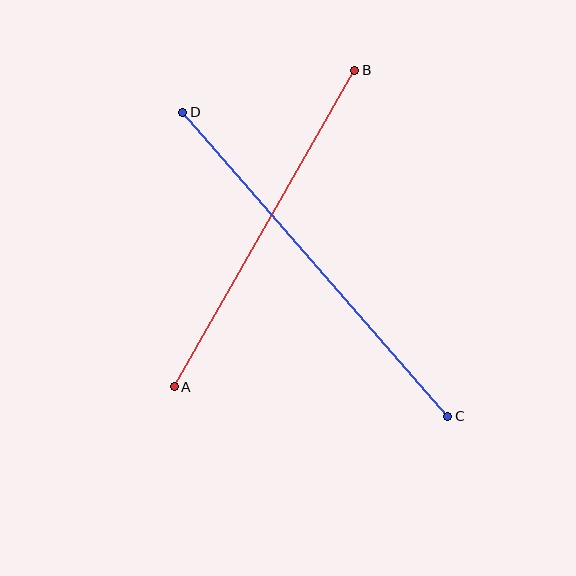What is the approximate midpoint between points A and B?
The midpoint is at approximately (264, 228) pixels.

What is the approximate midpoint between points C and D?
The midpoint is at approximately (315, 264) pixels.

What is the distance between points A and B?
The distance is approximately 365 pixels.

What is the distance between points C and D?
The distance is approximately 403 pixels.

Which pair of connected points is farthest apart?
Points C and D are farthest apart.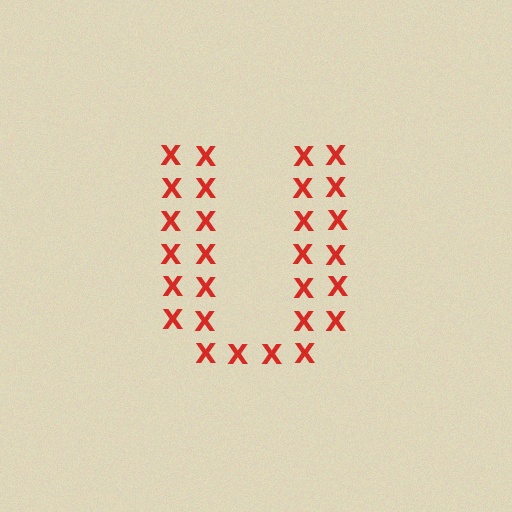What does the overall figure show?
The overall figure shows the letter U.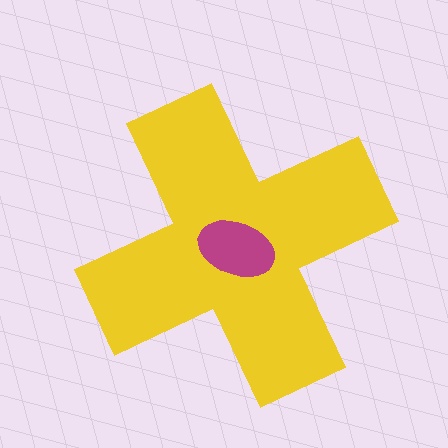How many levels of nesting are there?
2.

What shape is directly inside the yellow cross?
The magenta ellipse.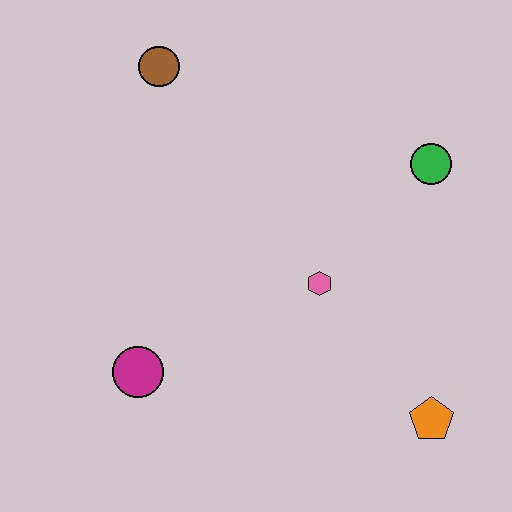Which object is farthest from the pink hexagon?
The brown circle is farthest from the pink hexagon.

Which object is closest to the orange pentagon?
The pink hexagon is closest to the orange pentagon.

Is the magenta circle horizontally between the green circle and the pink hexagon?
No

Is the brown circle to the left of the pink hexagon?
Yes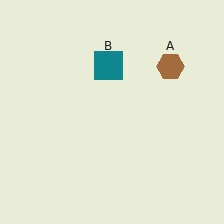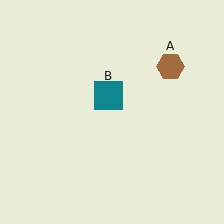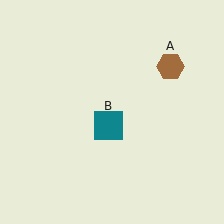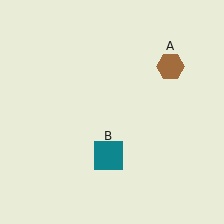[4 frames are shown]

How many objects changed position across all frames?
1 object changed position: teal square (object B).